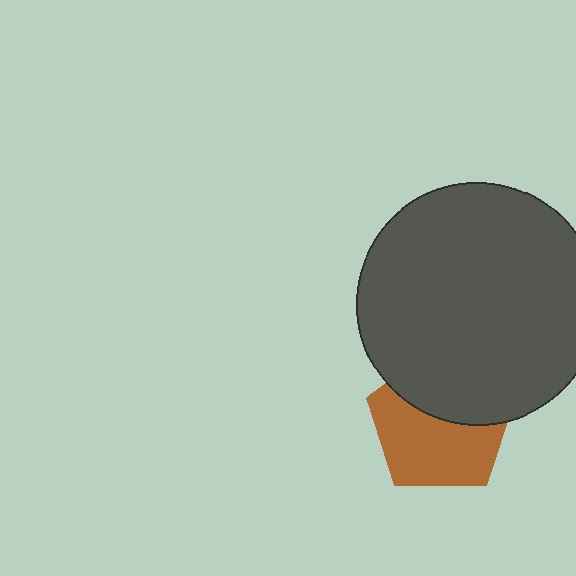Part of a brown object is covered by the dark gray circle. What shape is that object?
It is a pentagon.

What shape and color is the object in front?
The object in front is a dark gray circle.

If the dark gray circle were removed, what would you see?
You would see the complete brown pentagon.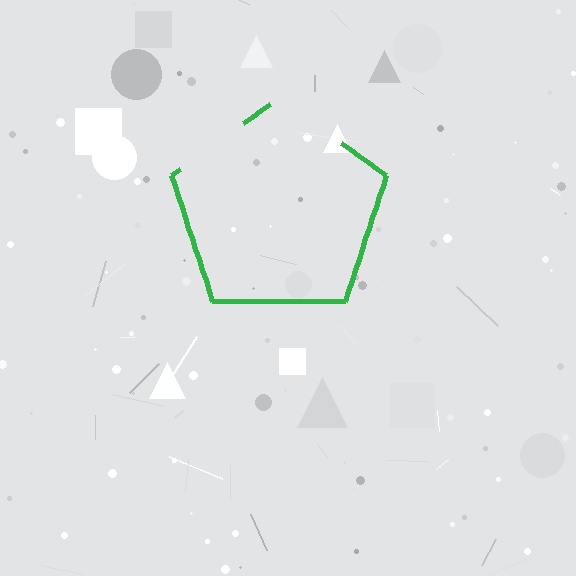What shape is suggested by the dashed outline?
The dashed outline suggests a pentagon.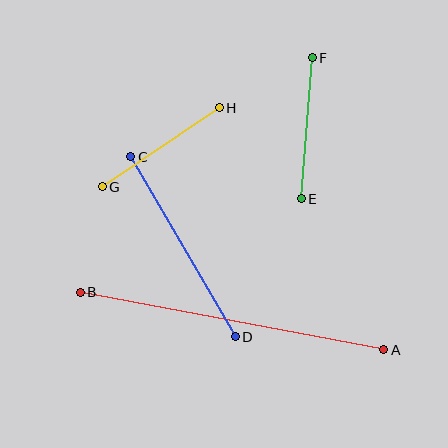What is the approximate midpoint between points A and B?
The midpoint is at approximately (232, 321) pixels.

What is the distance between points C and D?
The distance is approximately 208 pixels.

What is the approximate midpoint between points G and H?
The midpoint is at approximately (161, 147) pixels.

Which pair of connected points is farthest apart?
Points A and B are farthest apart.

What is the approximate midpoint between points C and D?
The midpoint is at approximately (183, 247) pixels.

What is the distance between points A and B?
The distance is approximately 309 pixels.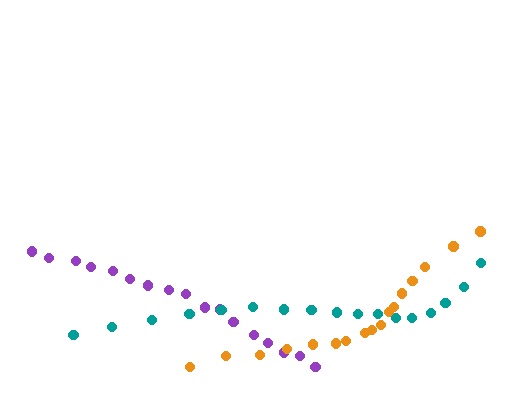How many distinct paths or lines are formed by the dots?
There are 3 distinct paths.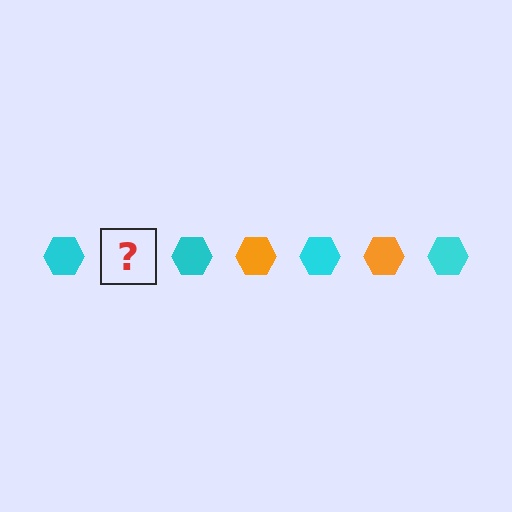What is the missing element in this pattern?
The missing element is an orange hexagon.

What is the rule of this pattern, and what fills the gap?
The rule is that the pattern cycles through cyan, orange hexagons. The gap should be filled with an orange hexagon.